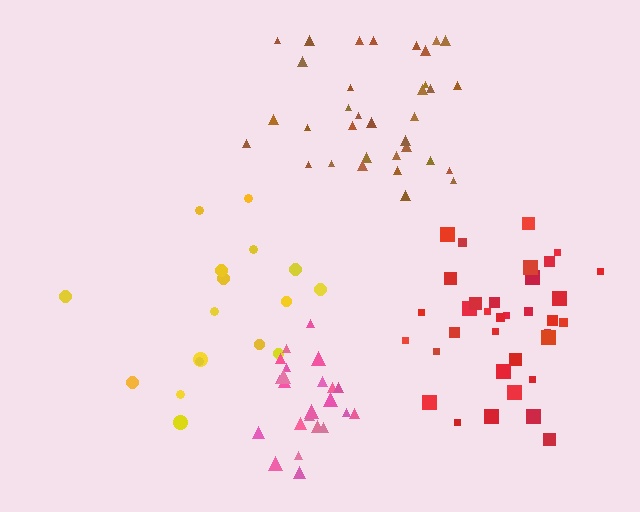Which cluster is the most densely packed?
Pink.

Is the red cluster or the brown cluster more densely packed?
Red.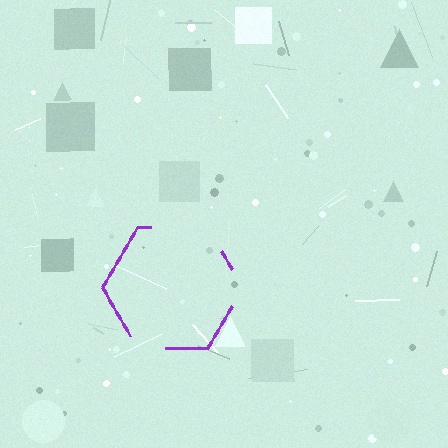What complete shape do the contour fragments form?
The contour fragments form a hexagon.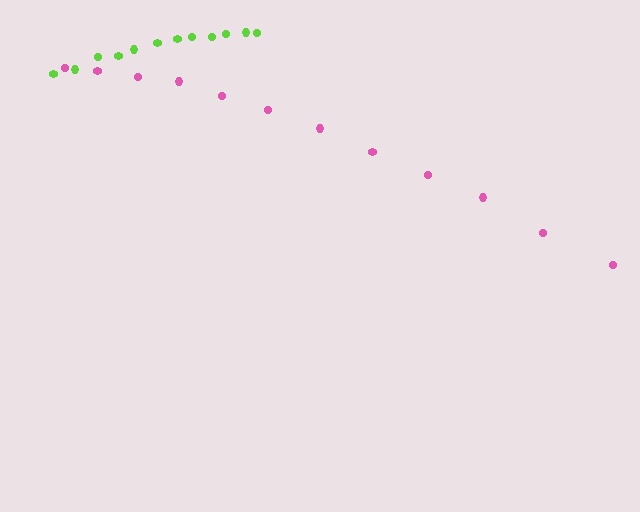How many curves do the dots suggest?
There are 2 distinct paths.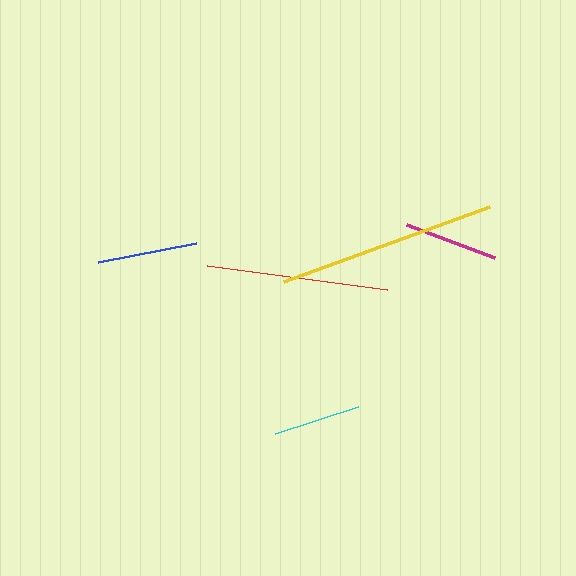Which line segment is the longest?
The yellow line is the longest at approximately 218 pixels.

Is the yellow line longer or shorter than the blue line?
The yellow line is longer than the blue line.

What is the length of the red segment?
The red segment is approximately 182 pixels long.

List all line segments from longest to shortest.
From longest to shortest: yellow, red, blue, magenta, cyan.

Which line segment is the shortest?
The cyan line is the shortest at approximately 87 pixels.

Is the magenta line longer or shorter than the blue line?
The blue line is longer than the magenta line.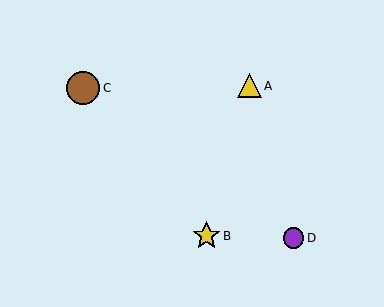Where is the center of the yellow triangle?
The center of the yellow triangle is at (249, 86).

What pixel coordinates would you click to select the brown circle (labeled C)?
Click at (83, 88) to select the brown circle C.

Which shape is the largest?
The brown circle (labeled C) is the largest.